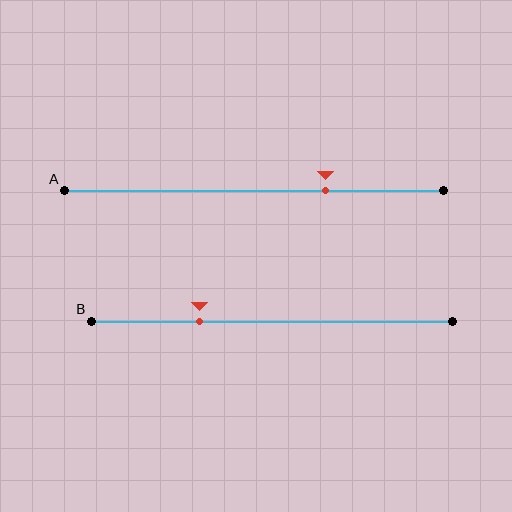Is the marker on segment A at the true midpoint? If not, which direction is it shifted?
No, the marker on segment A is shifted to the right by about 19% of the segment length.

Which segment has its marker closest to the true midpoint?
Segment A has its marker closest to the true midpoint.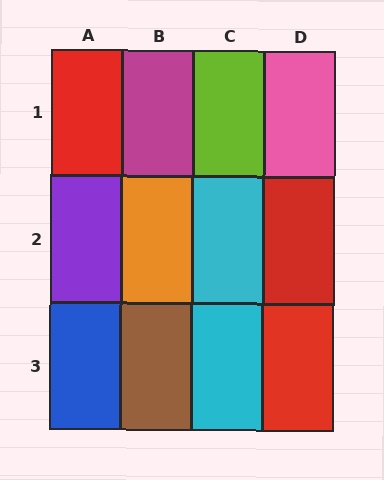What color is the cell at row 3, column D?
Red.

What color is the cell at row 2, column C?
Cyan.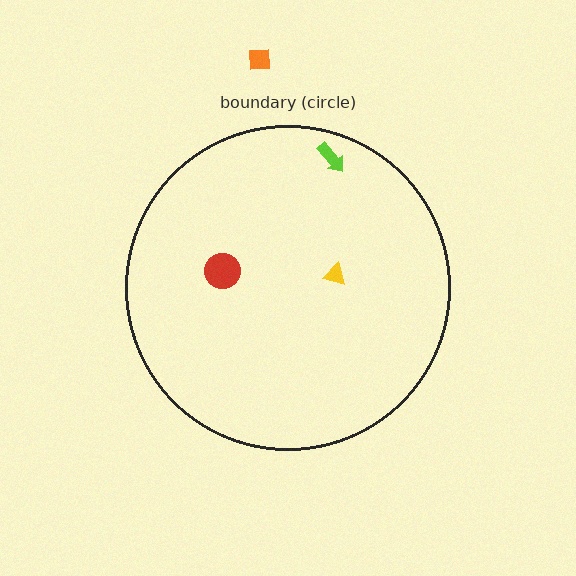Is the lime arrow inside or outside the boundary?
Inside.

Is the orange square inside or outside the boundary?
Outside.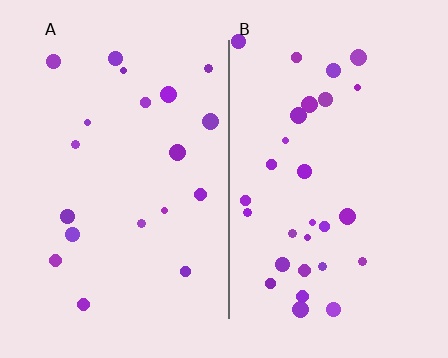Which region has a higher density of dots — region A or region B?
B (the right).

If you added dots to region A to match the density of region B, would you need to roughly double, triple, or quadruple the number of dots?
Approximately double.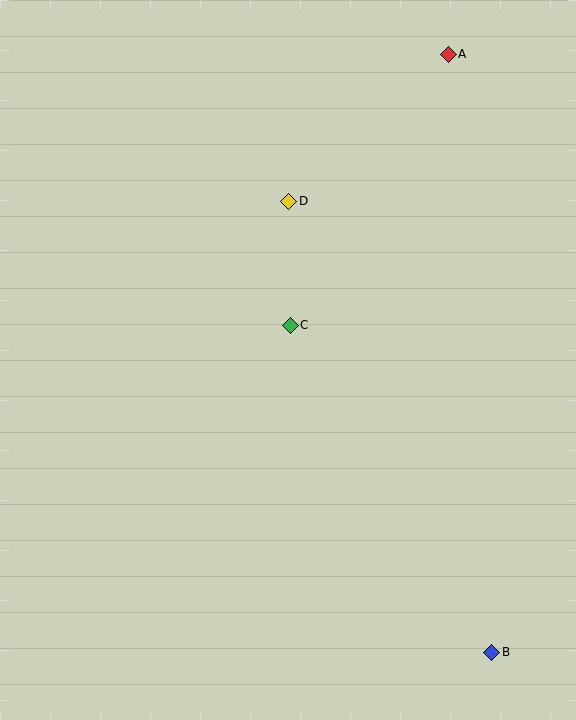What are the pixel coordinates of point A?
Point A is at (448, 54).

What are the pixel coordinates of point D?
Point D is at (289, 201).